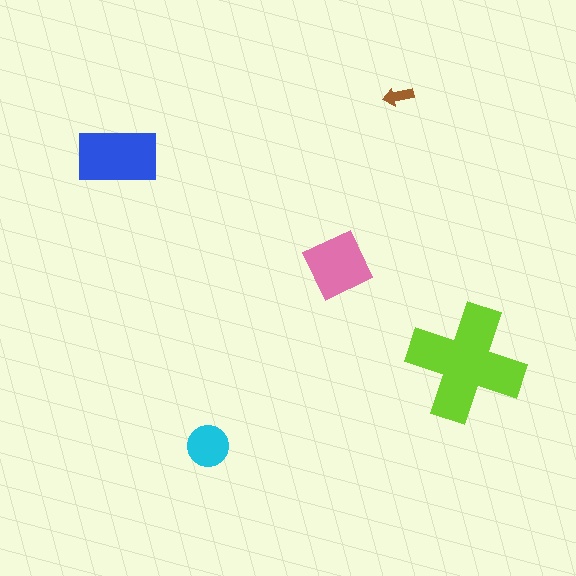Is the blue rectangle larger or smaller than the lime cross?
Smaller.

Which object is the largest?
The lime cross.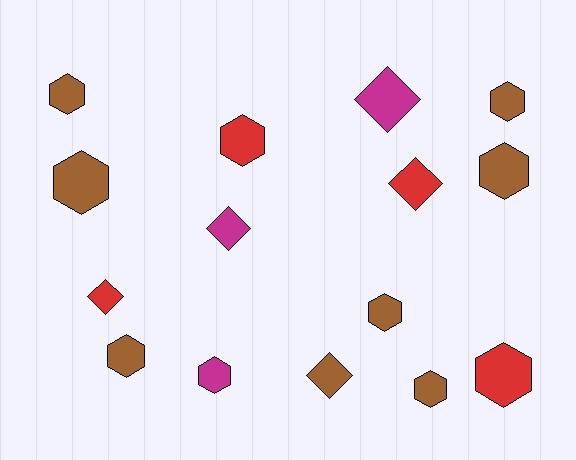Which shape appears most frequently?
Hexagon, with 10 objects.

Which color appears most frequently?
Brown, with 8 objects.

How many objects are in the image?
There are 15 objects.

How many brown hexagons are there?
There are 7 brown hexagons.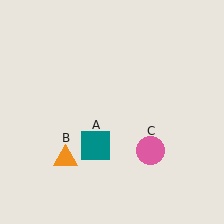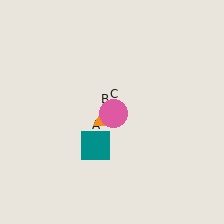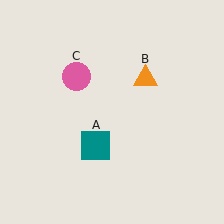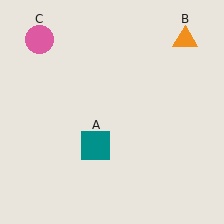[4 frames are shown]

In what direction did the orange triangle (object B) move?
The orange triangle (object B) moved up and to the right.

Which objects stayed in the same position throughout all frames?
Teal square (object A) remained stationary.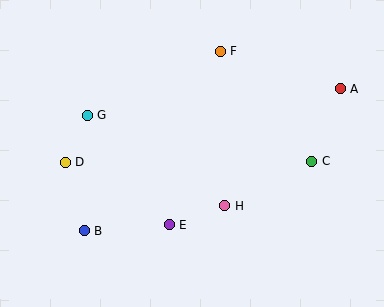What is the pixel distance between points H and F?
The distance between H and F is 154 pixels.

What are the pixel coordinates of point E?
Point E is at (169, 225).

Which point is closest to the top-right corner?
Point A is closest to the top-right corner.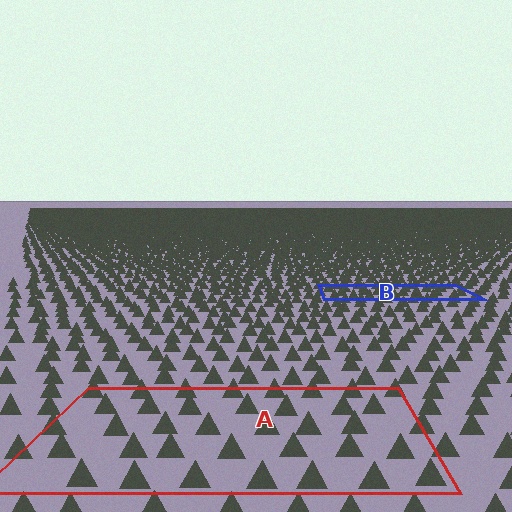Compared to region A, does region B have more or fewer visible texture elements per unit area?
Region B has more texture elements per unit area — they are packed more densely because it is farther away.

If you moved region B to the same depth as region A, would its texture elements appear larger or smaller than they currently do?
They would appear larger. At a closer depth, the same texture elements are projected at a bigger on-screen size.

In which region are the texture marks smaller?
The texture marks are smaller in region B, because it is farther away.